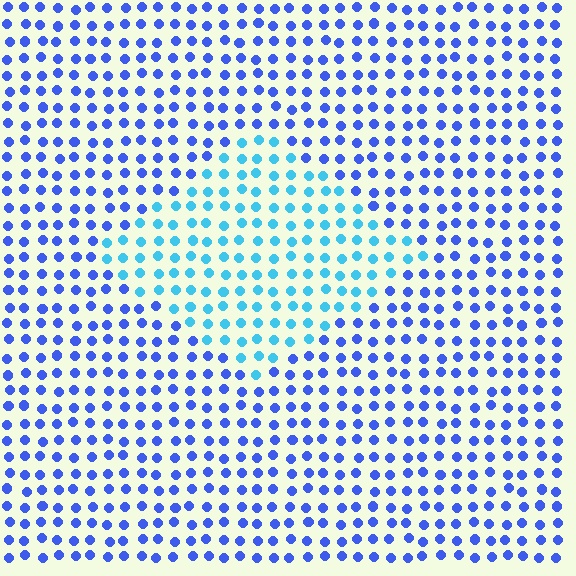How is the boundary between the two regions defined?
The boundary is defined purely by a slight shift in hue (about 37 degrees). Spacing, size, and orientation are identical on both sides.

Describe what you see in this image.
The image is filled with small blue elements in a uniform arrangement. A diamond-shaped region is visible where the elements are tinted to a slightly different hue, forming a subtle color boundary.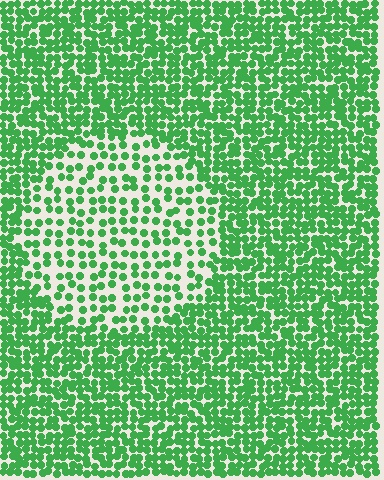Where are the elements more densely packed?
The elements are more densely packed outside the circle boundary.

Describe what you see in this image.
The image contains small green elements arranged at two different densities. A circle-shaped region is visible where the elements are less densely packed than the surrounding area.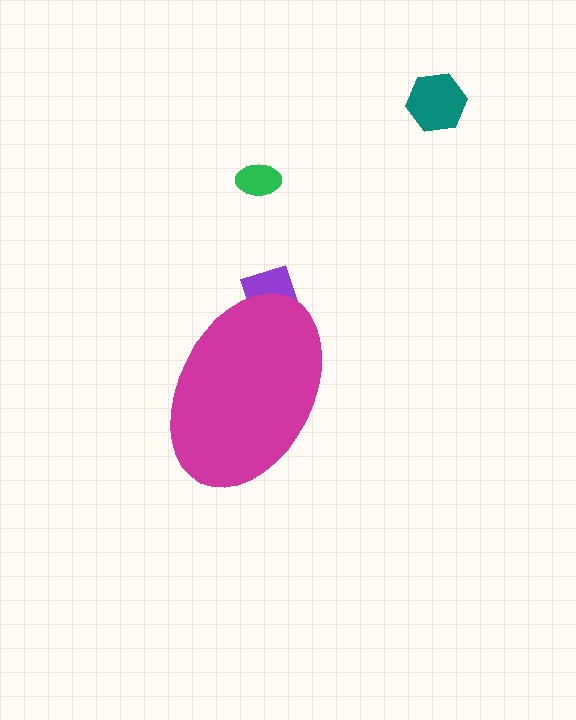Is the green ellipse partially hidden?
No, the green ellipse is fully visible.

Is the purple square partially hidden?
Yes, the purple square is partially hidden behind the magenta ellipse.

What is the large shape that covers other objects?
A magenta ellipse.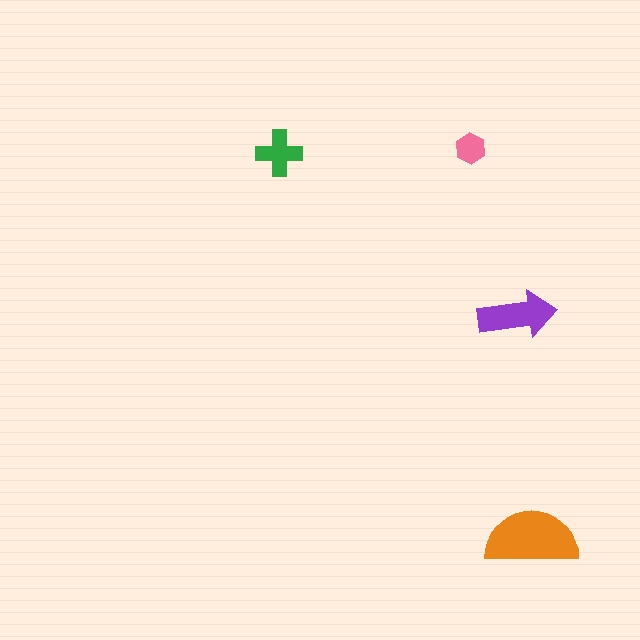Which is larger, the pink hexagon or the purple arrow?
The purple arrow.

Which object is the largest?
The orange semicircle.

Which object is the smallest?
The pink hexagon.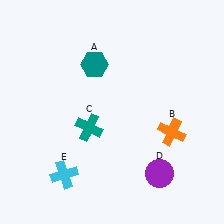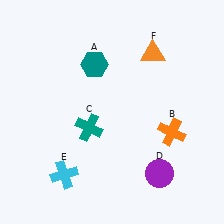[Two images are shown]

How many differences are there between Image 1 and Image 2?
There is 1 difference between the two images.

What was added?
An orange triangle (F) was added in Image 2.